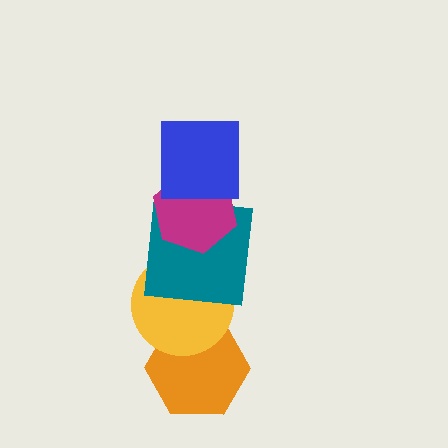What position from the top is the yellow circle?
The yellow circle is 4th from the top.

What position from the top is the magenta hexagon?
The magenta hexagon is 2nd from the top.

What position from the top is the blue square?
The blue square is 1st from the top.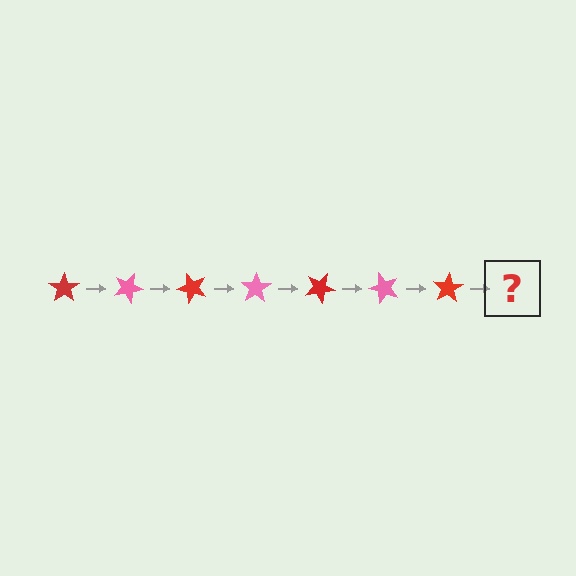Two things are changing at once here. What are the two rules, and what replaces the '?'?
The two rules are that it rotates 25 degrees each step and the color cycles through red and pink. The '?' should be a pink star, rotated 175 degrees from the start.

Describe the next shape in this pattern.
It should be a pink star, rotated 175 degrees from the start.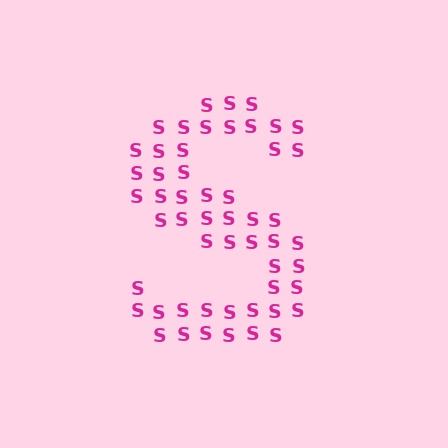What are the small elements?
The small elements are letter S's.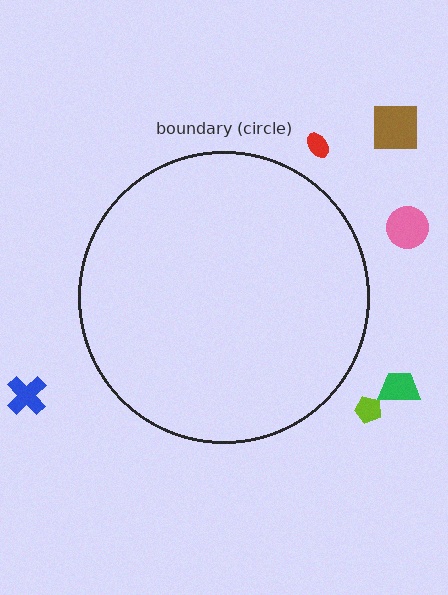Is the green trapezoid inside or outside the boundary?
Outside.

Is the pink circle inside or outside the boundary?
Outside.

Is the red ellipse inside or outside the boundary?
Outside.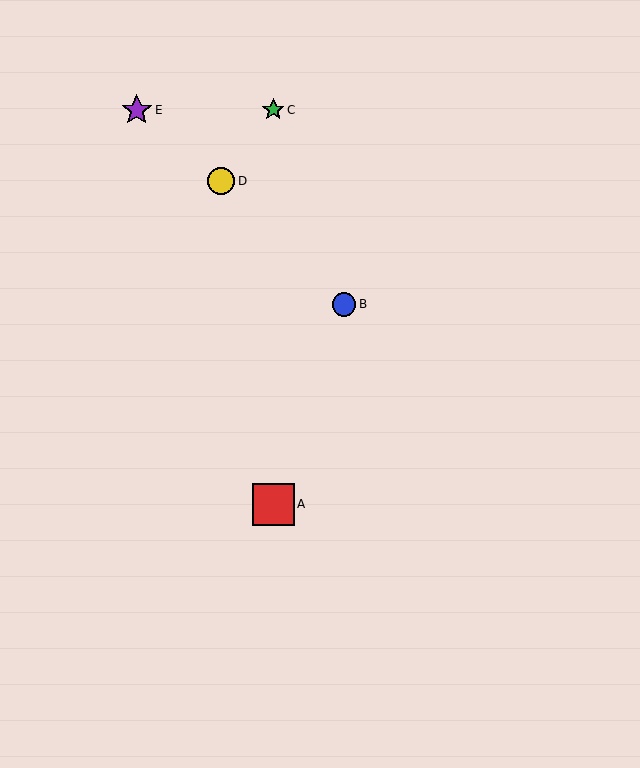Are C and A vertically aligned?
Yes, both are at x≈273.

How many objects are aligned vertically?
2 objects (A, C) are aligned vertically.